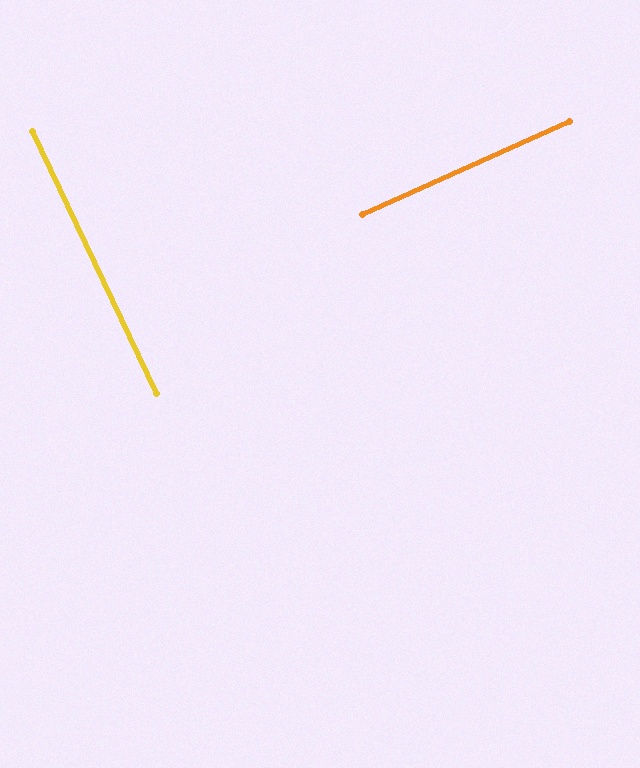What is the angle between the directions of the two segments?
Approximately 89 degrees.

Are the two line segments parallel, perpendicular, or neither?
Perpendicular — they meet at approximately 89°.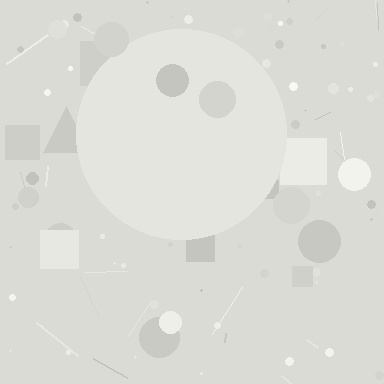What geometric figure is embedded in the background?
A circle is embedded in the background.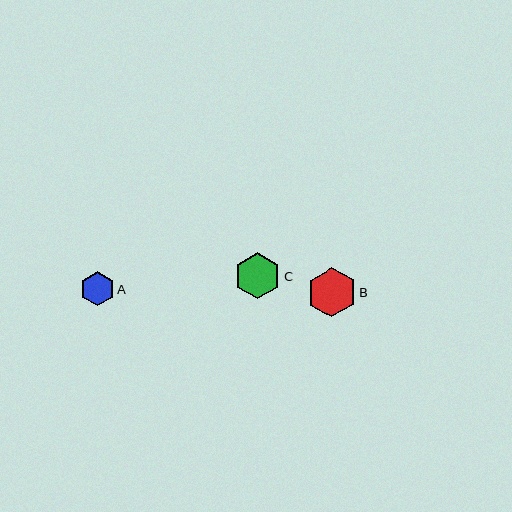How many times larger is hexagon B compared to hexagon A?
Hexagon B is approximately 1.4 times the size of hexagon A.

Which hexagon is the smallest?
Hexagon A is the smallest with a size of approximately 35 pixels.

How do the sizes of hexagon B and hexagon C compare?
Hexagon B and hexagon C are approximately the same size.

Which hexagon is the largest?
Hexagon B is the largest with a size of approximately 49 pixels.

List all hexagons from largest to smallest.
From largest to smallest: B, C, A.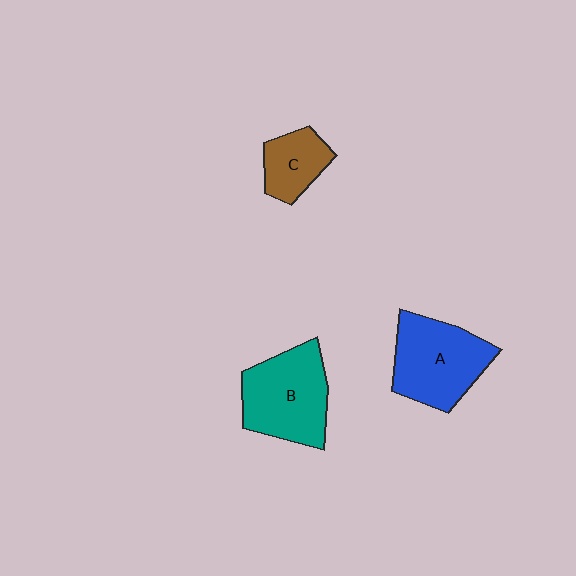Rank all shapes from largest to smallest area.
From largest to smallest: B (teal), A (blue), C (brown).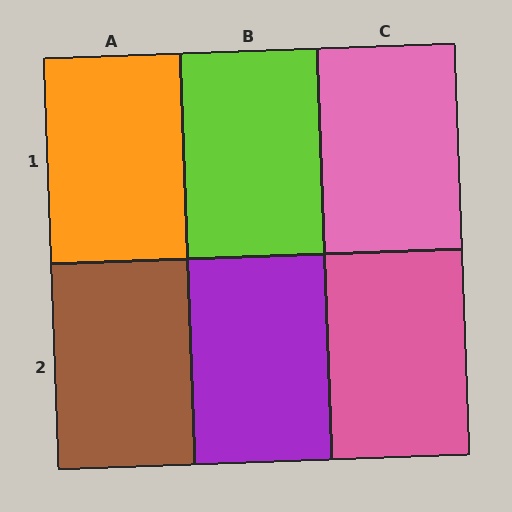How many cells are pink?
2 cells are pink.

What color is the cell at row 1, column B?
Lime.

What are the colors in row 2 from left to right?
Brown, purple, pink.